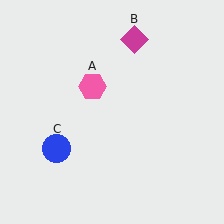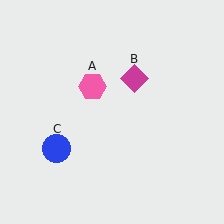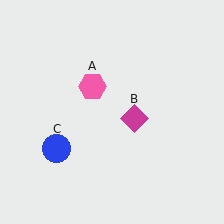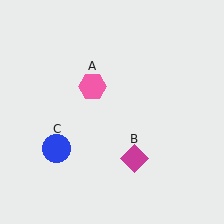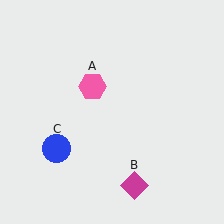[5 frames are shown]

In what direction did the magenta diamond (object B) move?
The magenta diamond (object B) moved down.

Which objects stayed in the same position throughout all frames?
Pink hexagon (object A) and blue circle (object C) remained stationary.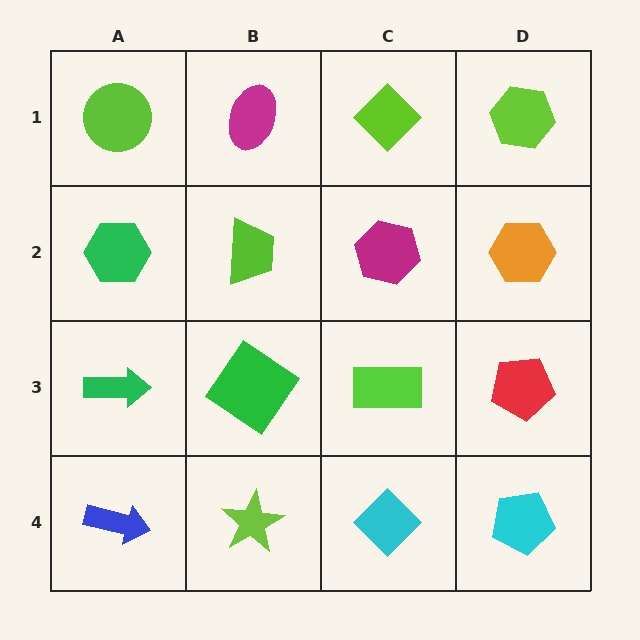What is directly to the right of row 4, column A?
A lime star.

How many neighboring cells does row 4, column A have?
2.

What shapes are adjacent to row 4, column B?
A green diamond (row 3, column B), a blue arrow (row 4, column A), a cyan diamond (row 4, column C).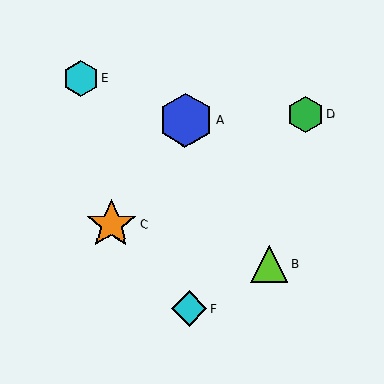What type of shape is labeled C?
Shape C is an orange star.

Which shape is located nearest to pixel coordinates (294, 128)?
The green hexagon (labeled D) at (305, 114) is nearest to that location.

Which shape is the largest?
The blue hexagon (labeled A) is the largest.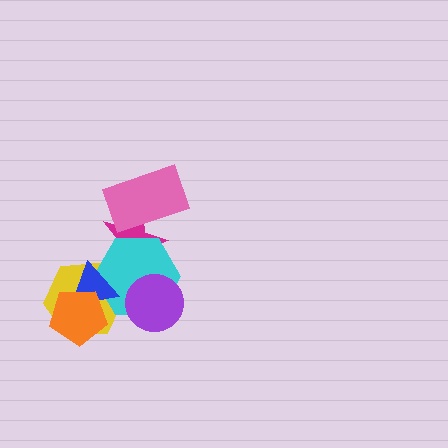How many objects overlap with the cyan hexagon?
4 objects overlap with the cyan hexagon.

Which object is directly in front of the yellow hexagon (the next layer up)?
The cyan hexagon is directly in front of the yellow hexagon.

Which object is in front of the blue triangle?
The orange pentagon is in front of the blue triangle.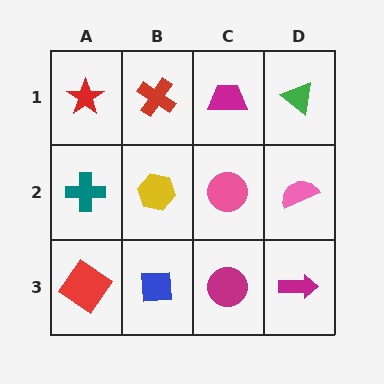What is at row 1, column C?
A magenta trapezoid.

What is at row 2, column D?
A pink semicircle.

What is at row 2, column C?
A pink circle.